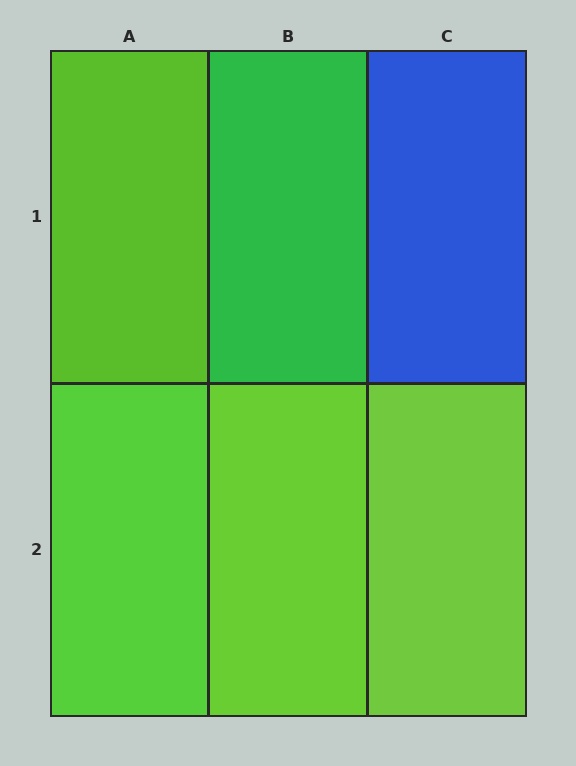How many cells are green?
1 cell is green.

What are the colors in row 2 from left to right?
Lime, lime, lime.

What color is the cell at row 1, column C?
Blue.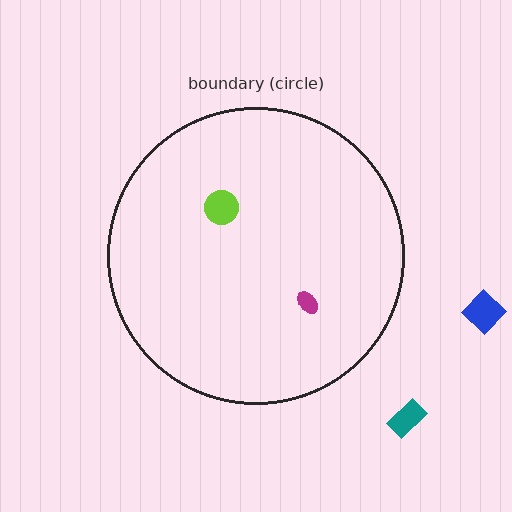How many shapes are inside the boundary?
2 inside, 2 outside.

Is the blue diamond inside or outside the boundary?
Outside.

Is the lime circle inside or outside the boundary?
Inside.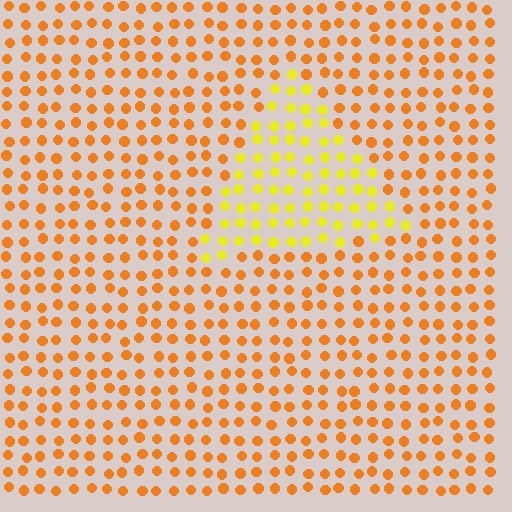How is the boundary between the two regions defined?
The boundary is defined purely by a slight shift in hue (about 33 degrees). Spacing, size, and orientation are identical on both sides.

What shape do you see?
I see a triangle.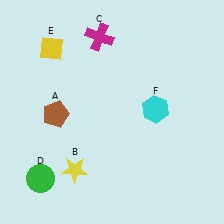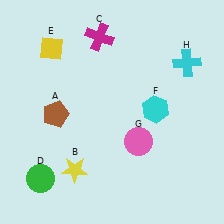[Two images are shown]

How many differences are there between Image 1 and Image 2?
There are 2 differences between the two images.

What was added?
A pink circle (G), a cyan cross (H) were added in Image 2.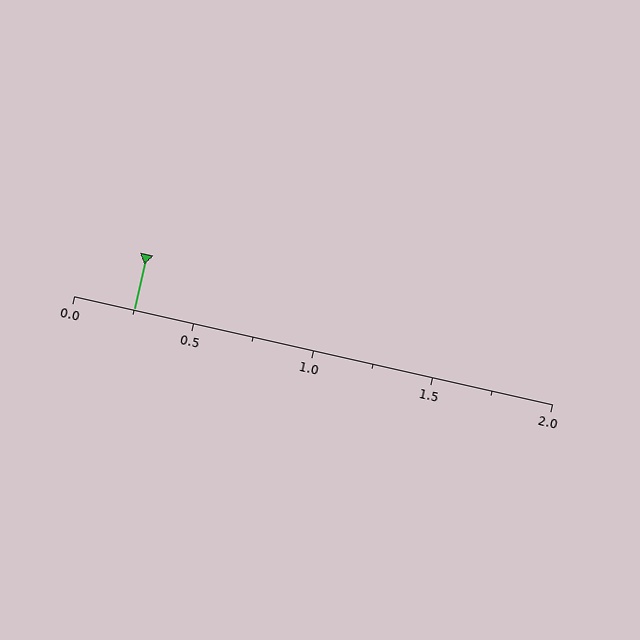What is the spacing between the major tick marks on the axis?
The major ticks are spaced 0.5 apart.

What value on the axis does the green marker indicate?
The marker indicates approximately 0.25.